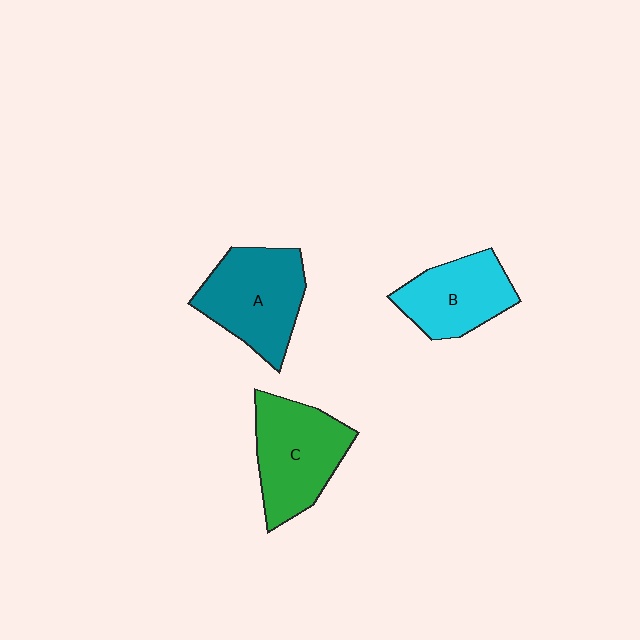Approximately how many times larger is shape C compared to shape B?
Approximately 1.2 times.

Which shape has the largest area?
Shape A (teal).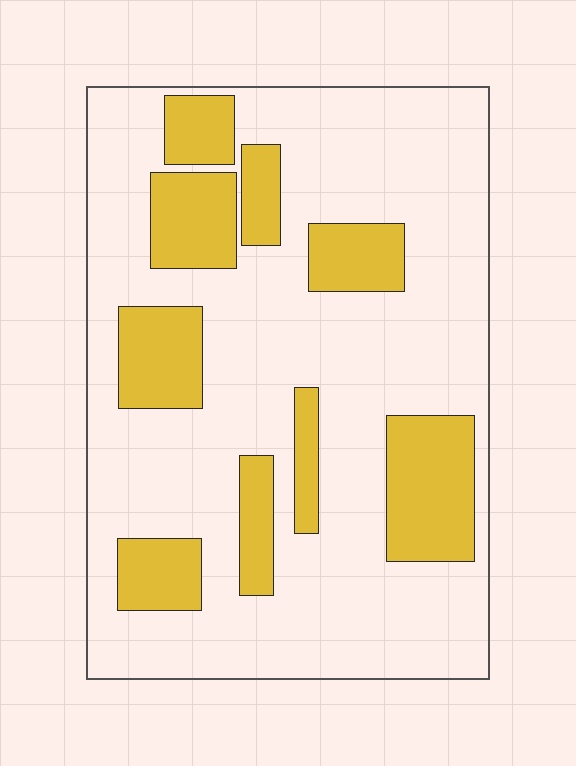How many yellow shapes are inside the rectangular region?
9.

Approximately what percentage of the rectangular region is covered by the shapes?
Approximately 25%.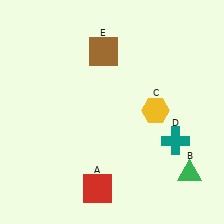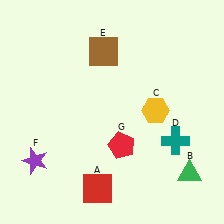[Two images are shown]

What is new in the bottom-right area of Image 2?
A red pentagon (G) was added in the bottom-right area of Image 2.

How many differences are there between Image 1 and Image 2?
There are 2 differences between the two images.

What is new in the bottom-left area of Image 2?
A purple star (F) was added in the bottom-left area of Image 2.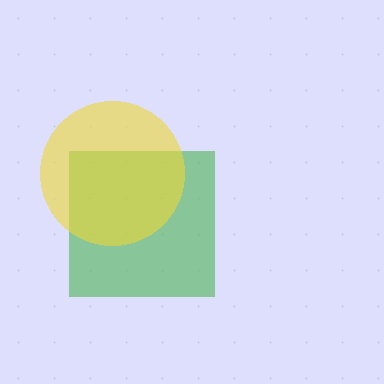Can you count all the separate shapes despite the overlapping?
Yes, there are 2 separate shapes.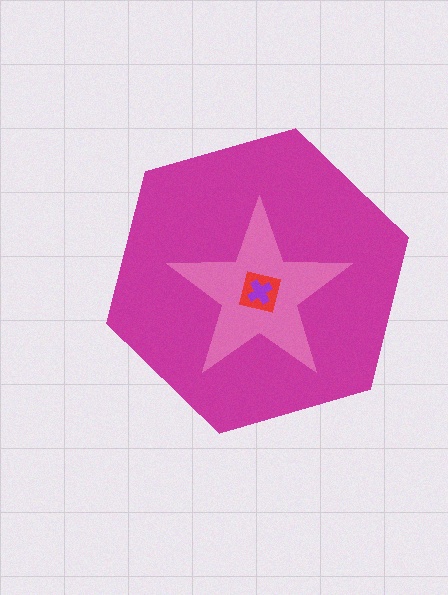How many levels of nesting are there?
4.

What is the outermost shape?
The magenta hexagon.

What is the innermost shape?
The purple cross.